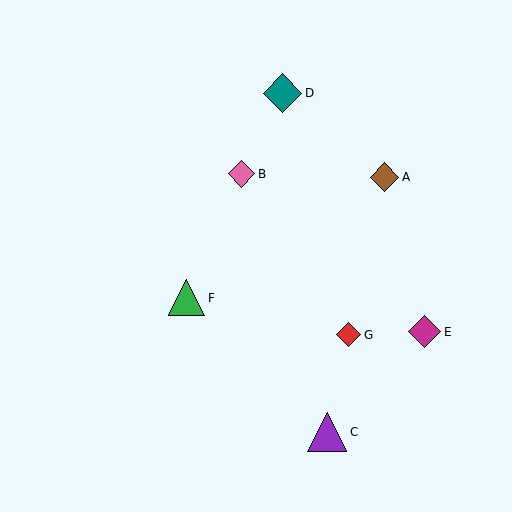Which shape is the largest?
The purple triangle (labeled C) is the largest.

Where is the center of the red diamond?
The center of the red diamond is at (349, 335).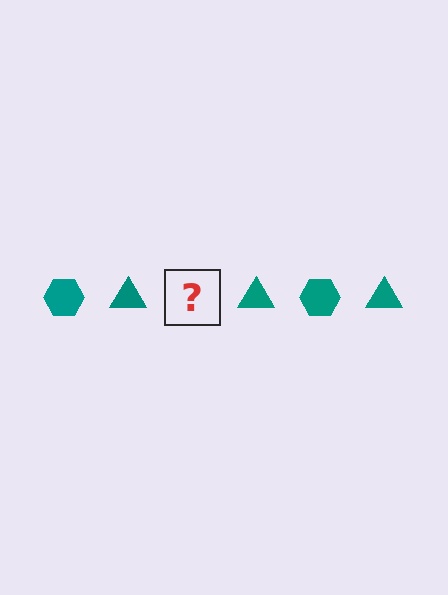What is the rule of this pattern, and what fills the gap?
The rule is that the pattern cycles through hexagon, triangle shapes in teal. The gap should be filled with a teal hexagon.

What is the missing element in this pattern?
The missing element is a teal hexagon.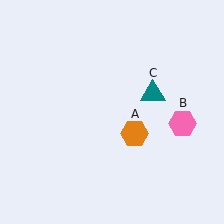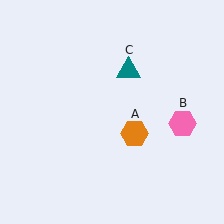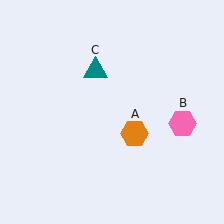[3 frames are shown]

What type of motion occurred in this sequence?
The teal triangle (object C) rotated counterclockwise around the center of the scene.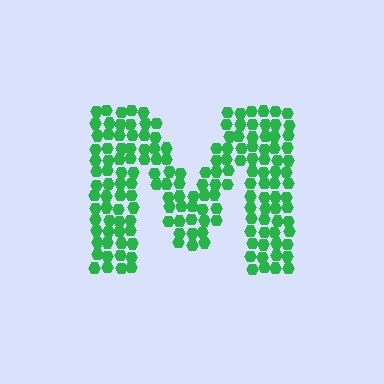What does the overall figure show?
The overall figure shows the letter M.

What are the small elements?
The small elements are hexagons.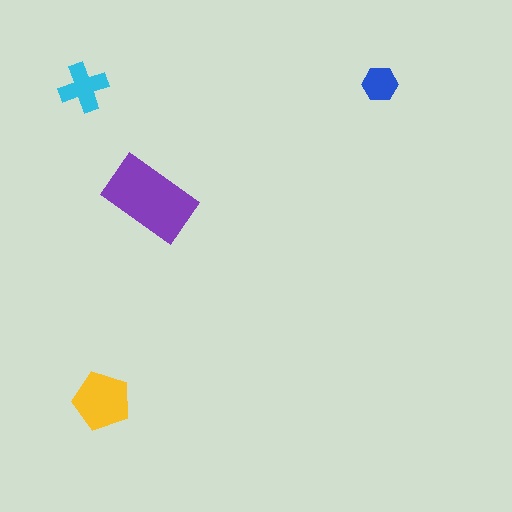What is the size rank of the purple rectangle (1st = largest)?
1st.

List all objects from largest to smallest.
The purple rectangle, the yellow pentagon, the cyan cross, the blue hexagon.